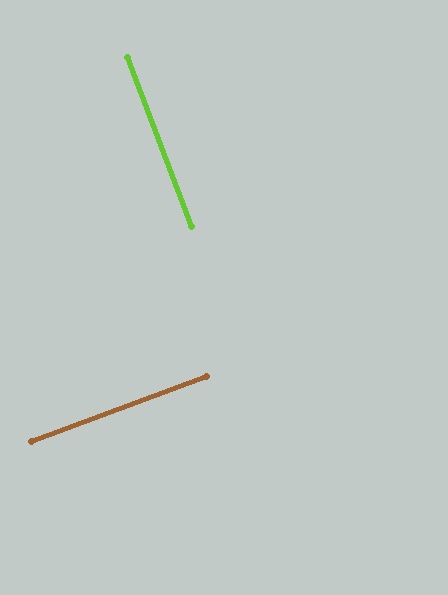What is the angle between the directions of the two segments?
Approximately 90 degrees.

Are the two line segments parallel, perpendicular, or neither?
Perpendicular — they meet at approximately 90°.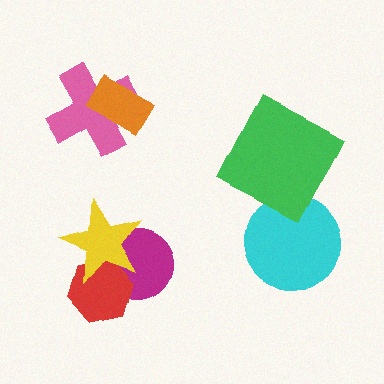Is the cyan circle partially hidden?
Yes, it is partially covered by another shape.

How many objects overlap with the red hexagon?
2 objects overlap with the red hexagon.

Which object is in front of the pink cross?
The orange rectangle is in front of the pink cross.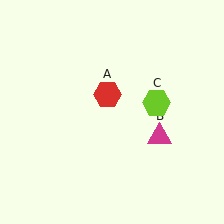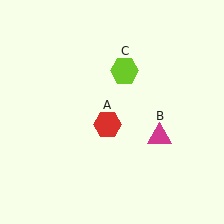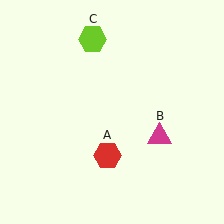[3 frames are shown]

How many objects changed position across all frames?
2 objects changed position: red hexagon (object A), lime hexagon (object C).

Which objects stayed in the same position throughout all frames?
Magenta triangle (object B) remained stationary.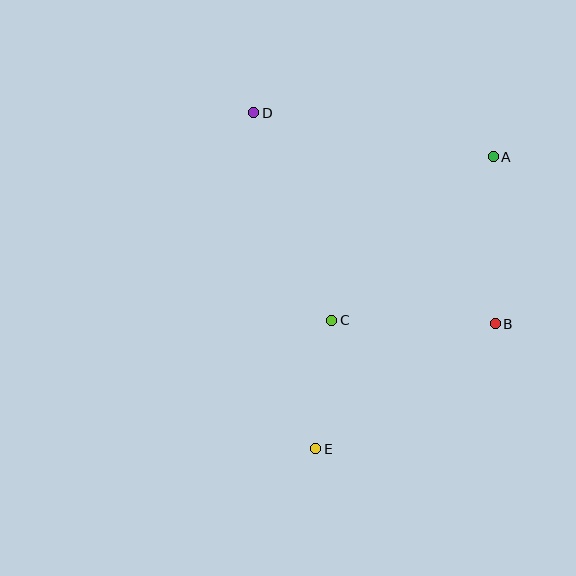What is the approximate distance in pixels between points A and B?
The distance between A and B is approximately 167 pixels.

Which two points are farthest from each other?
Points A and E are farthest from each other.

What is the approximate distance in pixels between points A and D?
The distance between A and D is approximately 243 pixels.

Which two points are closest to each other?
Points C and E are closest to each other.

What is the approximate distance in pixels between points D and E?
The distance between D and E is approximately 342 pixels.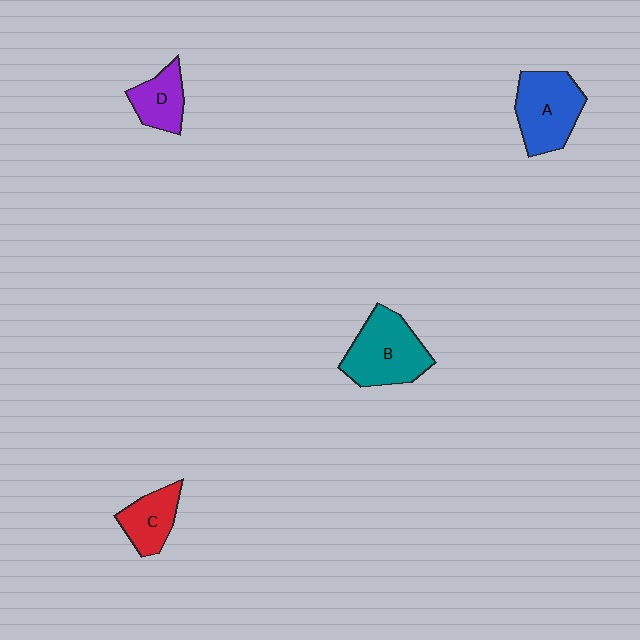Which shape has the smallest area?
Shape D (purple).